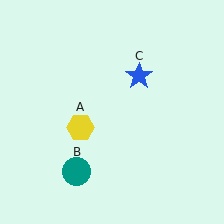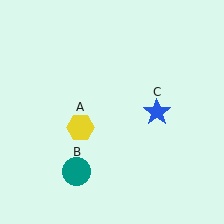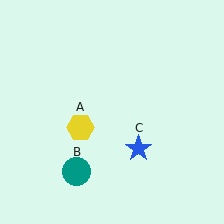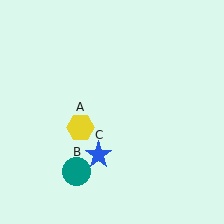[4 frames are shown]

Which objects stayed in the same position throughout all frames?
Yellow hexagon (object A) and teal circle (object B) remained stationary.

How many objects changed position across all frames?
1 object changed position: blue star (object C).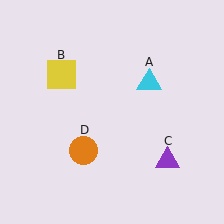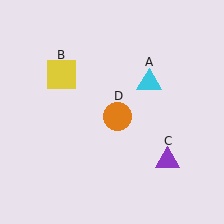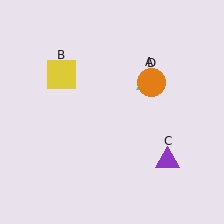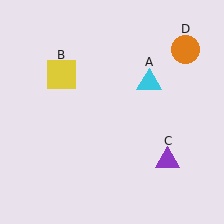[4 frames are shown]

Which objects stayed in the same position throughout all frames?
Cyan triangle (object A) and yellow square (object B) and purple triangle (object C) remained stationary.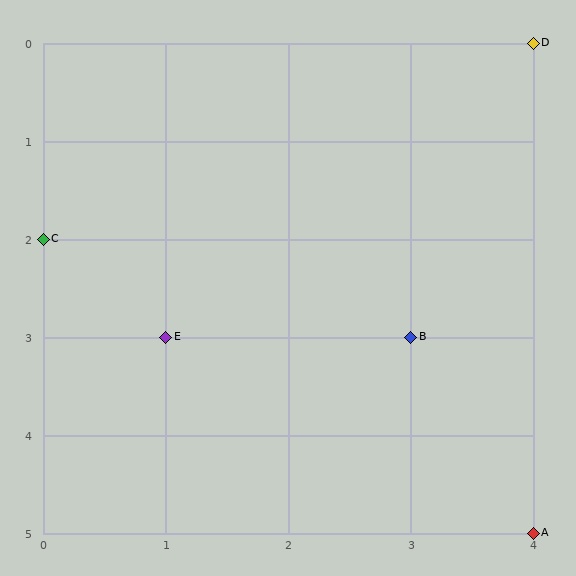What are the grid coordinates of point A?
Point A is at grid coordinates (4, 5).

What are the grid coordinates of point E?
Point E is at grid coordinates (1, 3).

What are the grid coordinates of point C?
Point C is at grid coordinates (0, 2).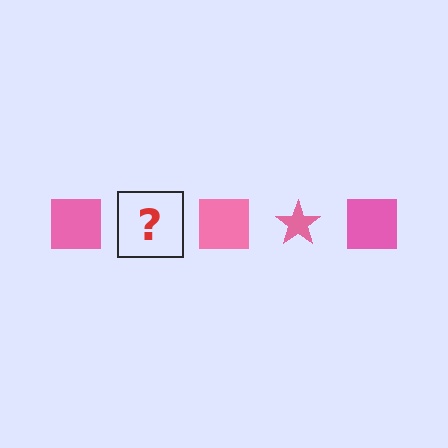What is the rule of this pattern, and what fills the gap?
The rule is that the pattern cycles through square, star shapes in pink. The gap should be filled with a pink star.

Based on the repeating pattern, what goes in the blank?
The blank should be a pink star.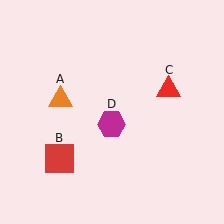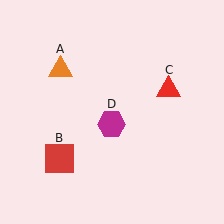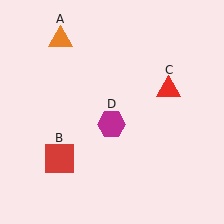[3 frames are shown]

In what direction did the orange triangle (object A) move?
The orange triangle (object A) moved up.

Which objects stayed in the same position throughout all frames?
Red square (object B) and red triangle (object C) and magenta hexagon (object D) remained stationary.